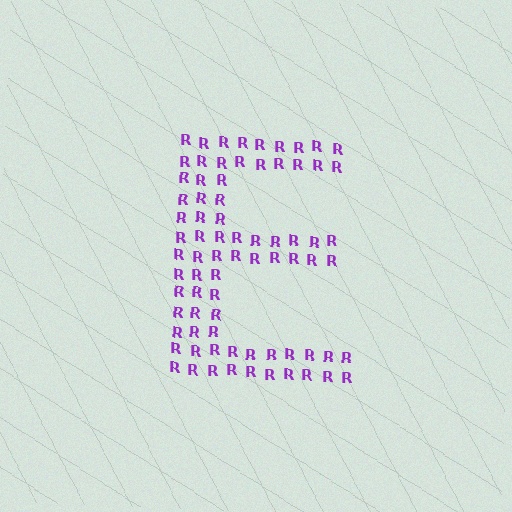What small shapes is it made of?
It is made of small letter R's.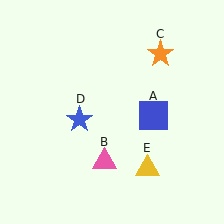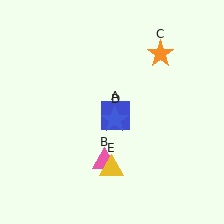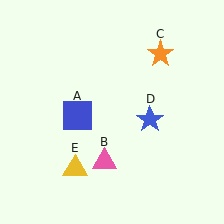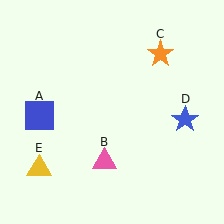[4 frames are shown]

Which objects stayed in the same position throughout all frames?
Pink triangle (object B) and orange star (object C) remained stationary.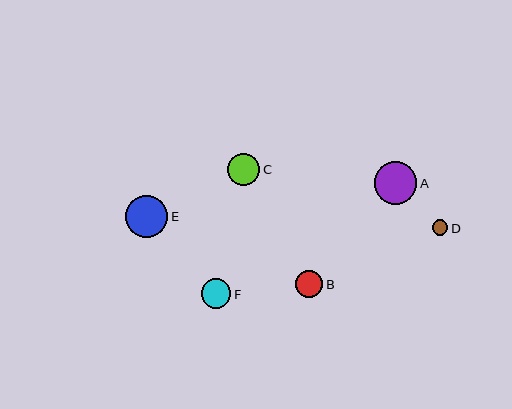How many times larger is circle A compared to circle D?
Circle A is approximately 2.8 times the size of circle D.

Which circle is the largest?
Circle A is the largest with a size of approximately 43 pixels.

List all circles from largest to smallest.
From largest to smallest: A, E, C, F, B, D.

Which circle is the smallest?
Circle D is the smallest with a size of approximately 15 pixels.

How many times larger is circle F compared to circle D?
Circle F is approximately 1.9 times the size of circle D.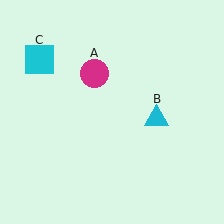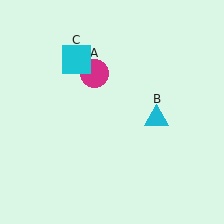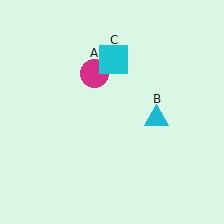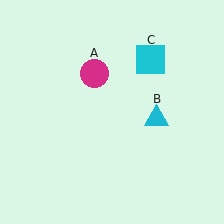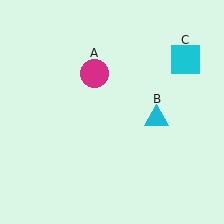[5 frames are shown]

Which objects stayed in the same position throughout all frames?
Magenta circle (object A) and cyan triangle (object B) remained stationary.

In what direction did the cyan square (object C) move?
The cyan square (object C) moved right.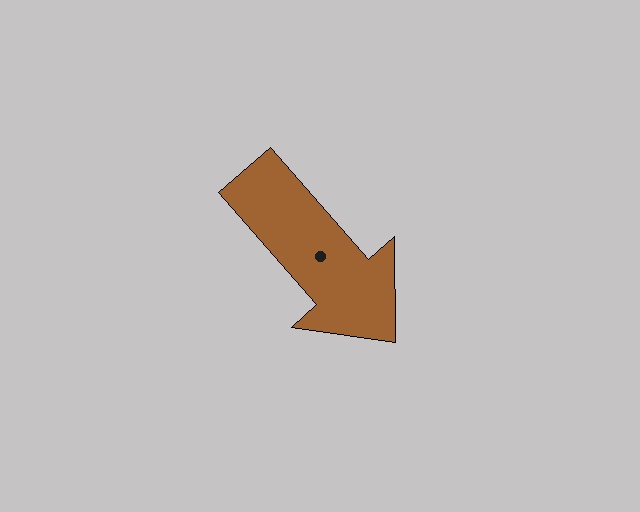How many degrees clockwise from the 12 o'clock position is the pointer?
Approximately 139 degrees.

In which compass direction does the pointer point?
Southeast.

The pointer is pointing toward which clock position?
Roughly 5 o'clock.